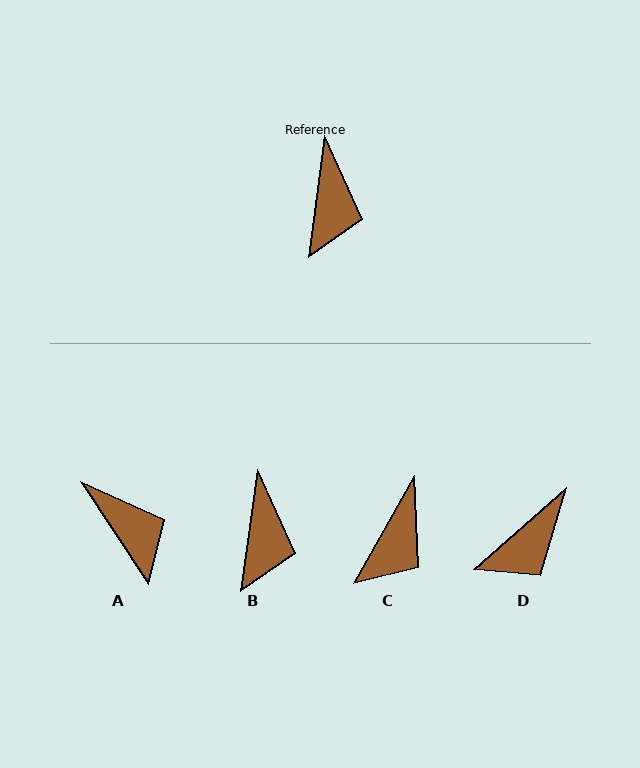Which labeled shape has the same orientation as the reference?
B.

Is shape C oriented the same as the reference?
No, it is off by about 22 degrees.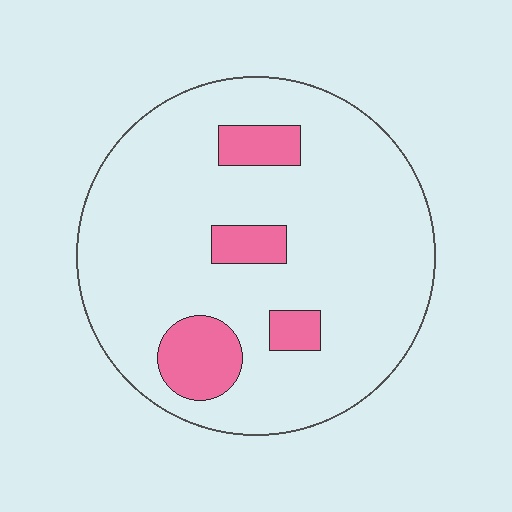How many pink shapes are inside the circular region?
4.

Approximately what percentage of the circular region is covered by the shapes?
Approximately 15%.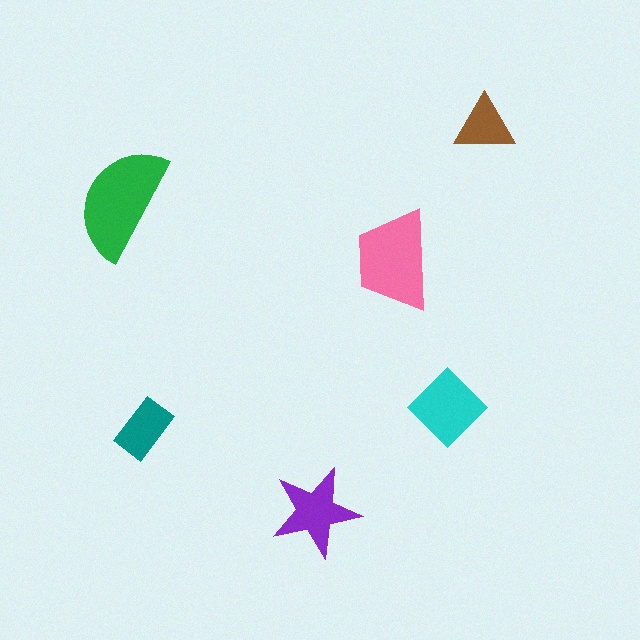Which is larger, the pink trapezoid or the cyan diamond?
The pink trapezoid.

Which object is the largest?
The green semicircle.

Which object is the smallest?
The brown triangle.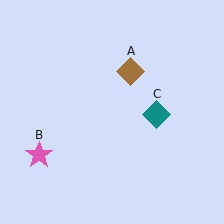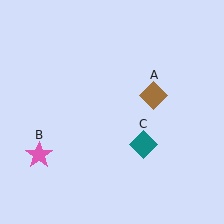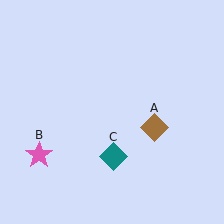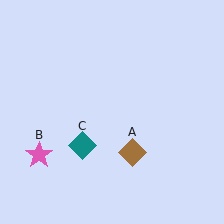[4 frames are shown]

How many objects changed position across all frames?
2 objects changed position: brown diamond (object A), teal diamond (object C).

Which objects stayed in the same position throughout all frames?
Pink star (object B) remained stationary.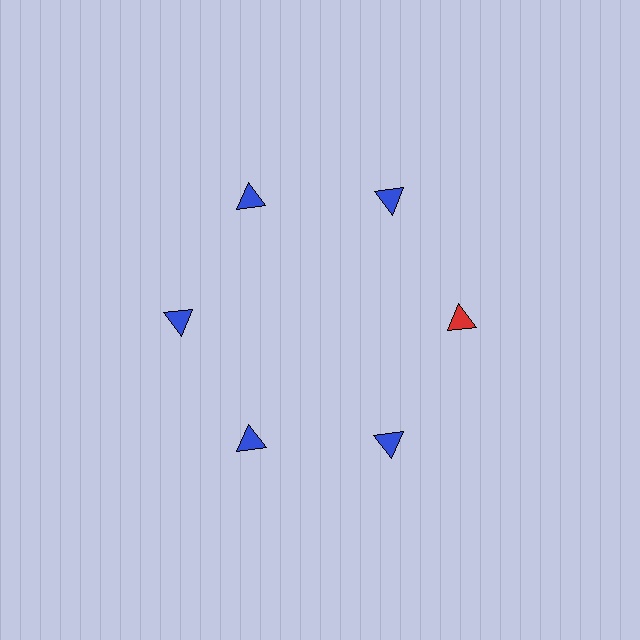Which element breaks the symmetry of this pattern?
The red triangle at roughly the 3 o'clock position breaks the symmetry. All other shapes are blue triangles.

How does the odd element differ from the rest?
It has a different color: red instead of blue.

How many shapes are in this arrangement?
There are 6 shapes arranged in a ring pattern.